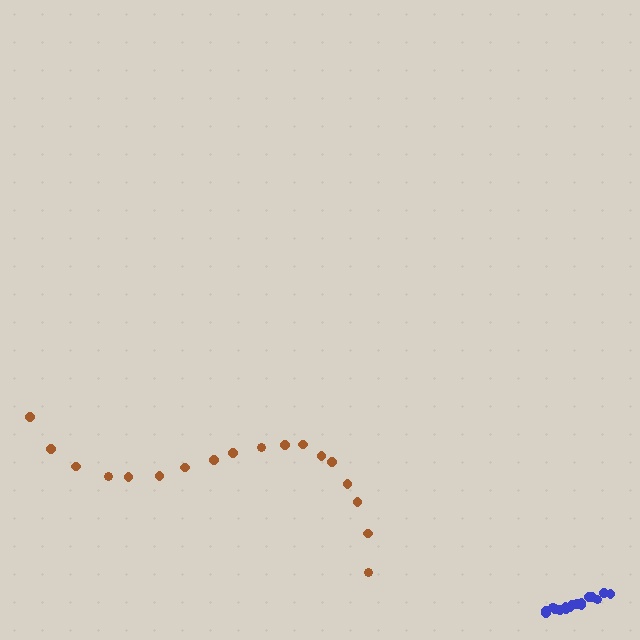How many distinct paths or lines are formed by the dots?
There are 2 distinct paths.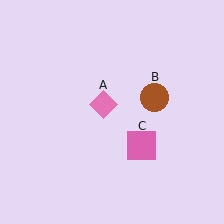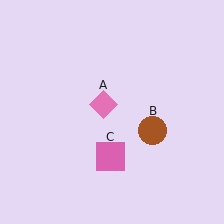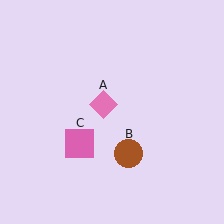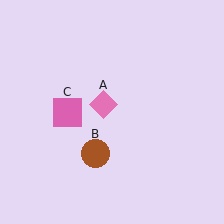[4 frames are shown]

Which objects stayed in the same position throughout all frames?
Pink diamond (object A) remained stationary.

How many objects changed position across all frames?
2 objects changed position: brown circle (object B), pink square (object C).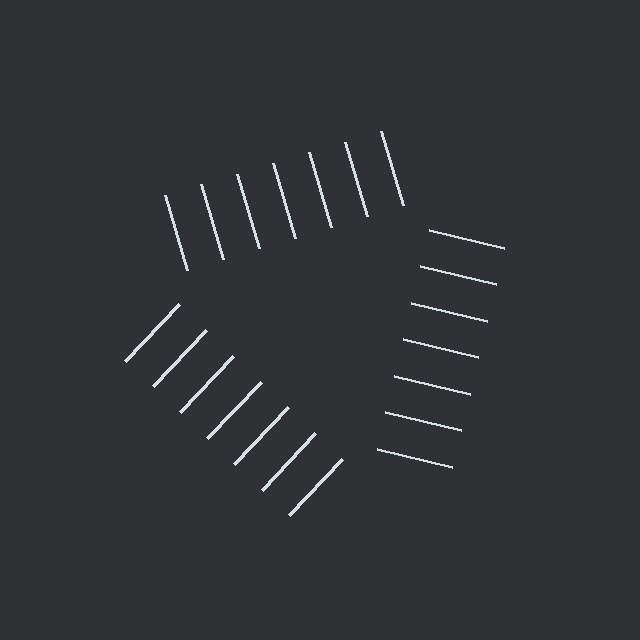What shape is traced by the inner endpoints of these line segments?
An illusory triangle — the line segments terminate on its edges but no continuous stroke is drawn.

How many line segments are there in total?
21 — 7 along each of the 3 edges.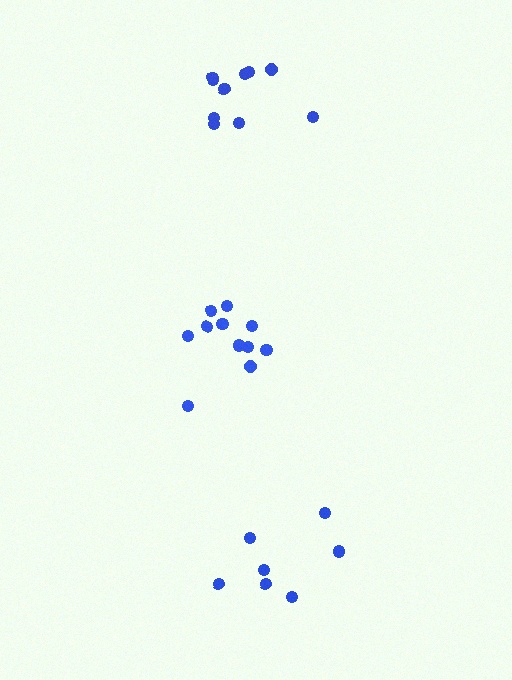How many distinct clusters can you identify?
There are 3 distinct clusters.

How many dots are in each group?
Group 1: 10 dots, Group 2: 7 dots, Group 3: 12 dots (29 total).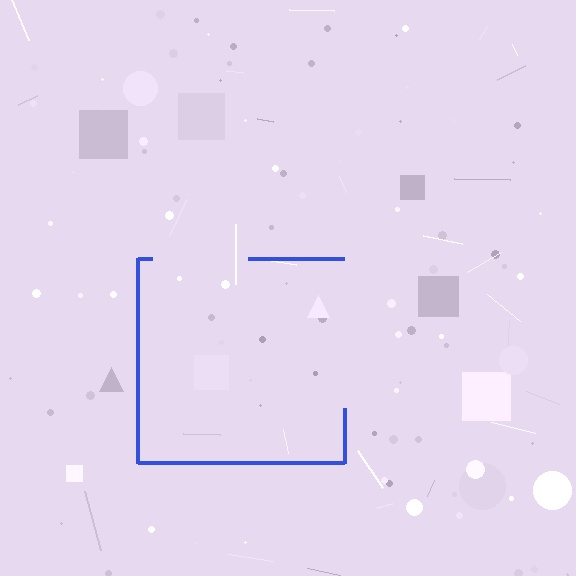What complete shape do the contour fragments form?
The contour fragments form a square.